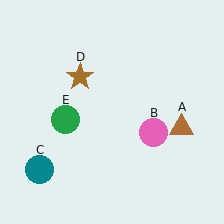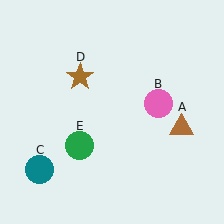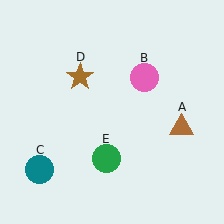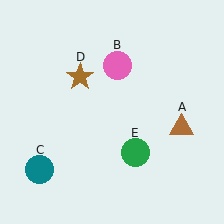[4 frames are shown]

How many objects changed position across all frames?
2 objects changed position: pink circle (object B), green circle (object E).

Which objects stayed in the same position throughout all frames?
Brown triangle (object A) and teal circle (object C) and brown star (object D) remained stationary.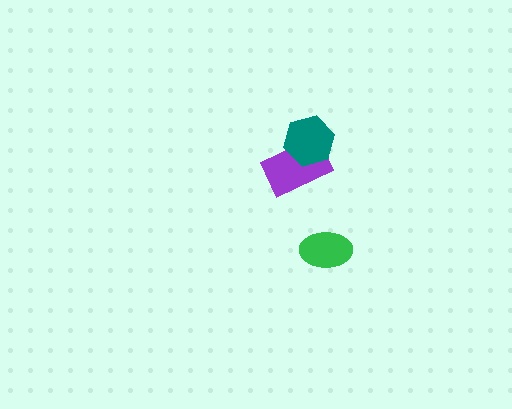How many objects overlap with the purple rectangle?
1 object overlaps with the purple rectangle.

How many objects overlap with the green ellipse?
0 objects overlap with the green ellipse.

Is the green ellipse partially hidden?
No, no other shape covers it.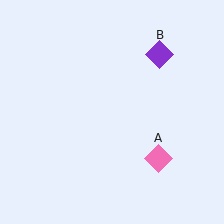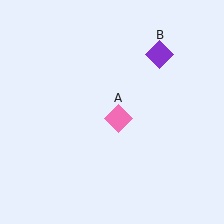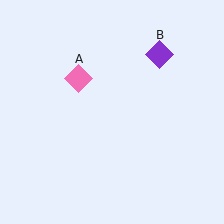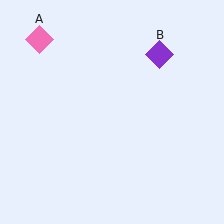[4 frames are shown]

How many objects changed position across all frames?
1 object changed position: pink diamond (object A).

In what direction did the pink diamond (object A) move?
The pink diamond (object A) moved up and to the left.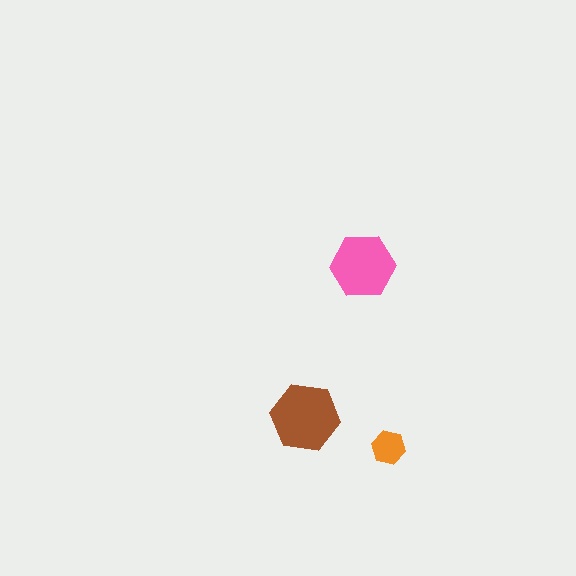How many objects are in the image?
There are 3 objects in the image.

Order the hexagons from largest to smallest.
the brown one, the pink one, the orange one.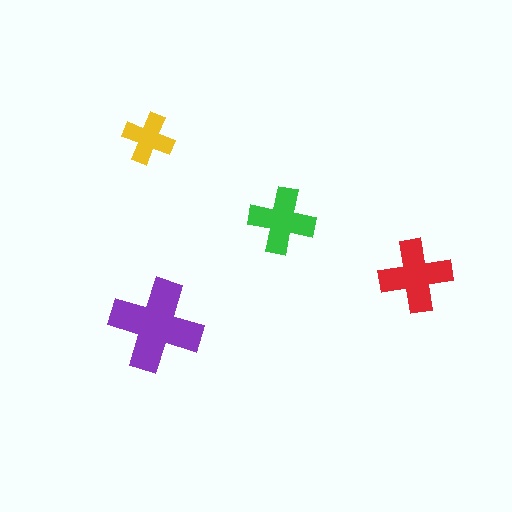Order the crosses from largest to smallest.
the purple one, the red one, the green one, the yellow one.